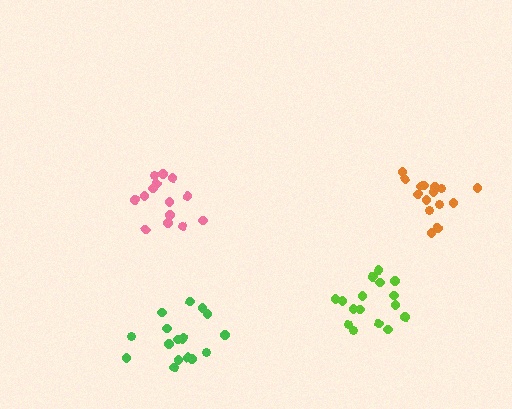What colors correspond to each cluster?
The clusters are colored: green, lime, pink, orange.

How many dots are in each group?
Group 1: 17 dots, Group 2: 16 dots, Group 3: 14 dots, Group 4: 15 dots (62 total).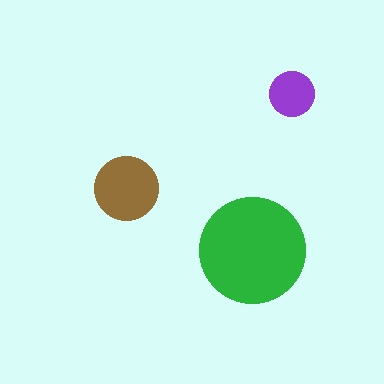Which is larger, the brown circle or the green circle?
The green one.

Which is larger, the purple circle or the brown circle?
The brown one.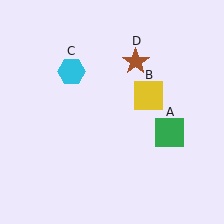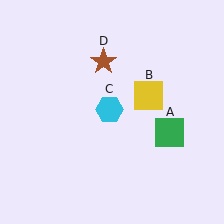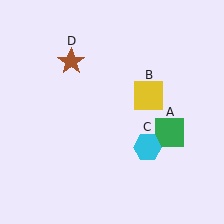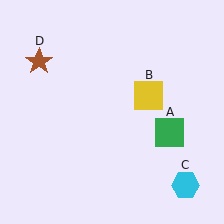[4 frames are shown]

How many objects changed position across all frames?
2 objects changed position: cyan hexagon (object C), brown star (object D).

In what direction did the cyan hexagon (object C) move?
The cyan hexagon (object C) moved down and to the right.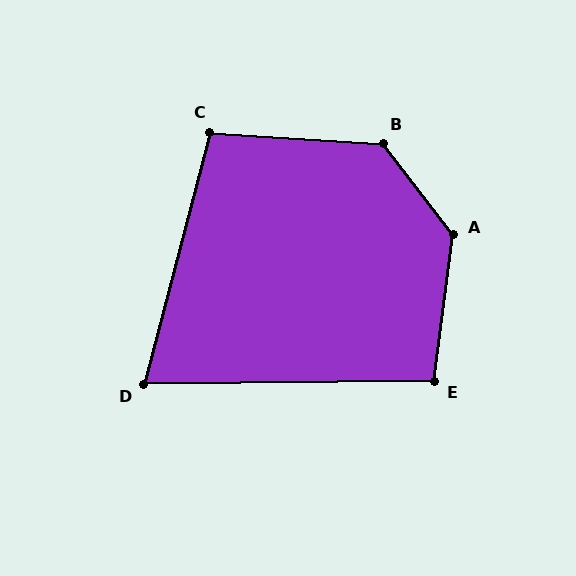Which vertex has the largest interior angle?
A, at approximately 136 degrees.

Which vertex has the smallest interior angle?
D, at approximately 75 degrees.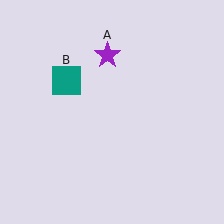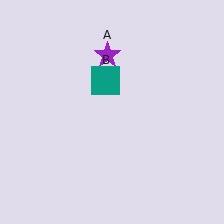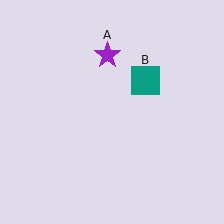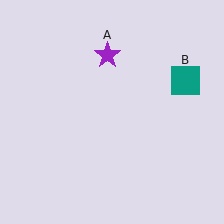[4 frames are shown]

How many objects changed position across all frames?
1 object changed position: teal square (object B).